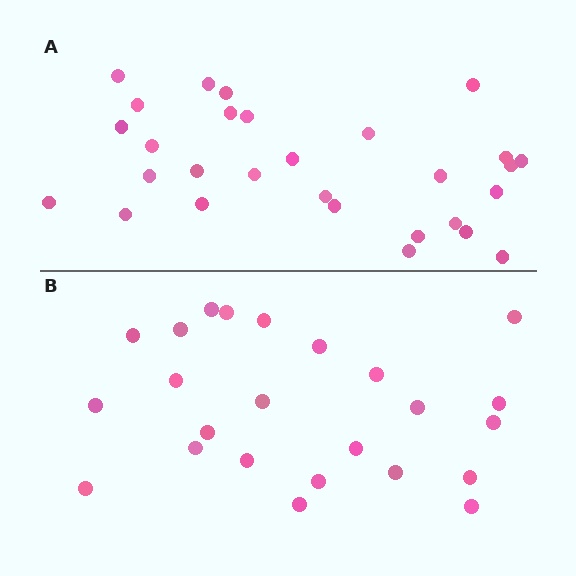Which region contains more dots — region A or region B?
Region A (the top region) has more dots.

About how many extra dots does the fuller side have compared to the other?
Region A has about 5 more dots than region B.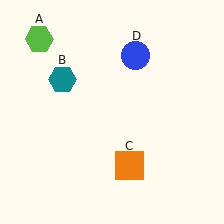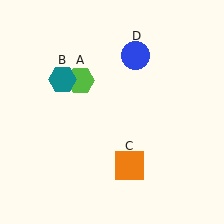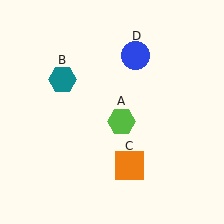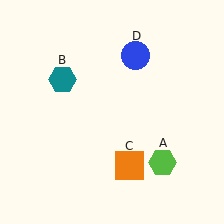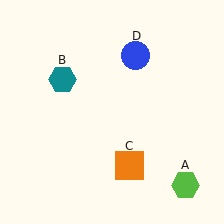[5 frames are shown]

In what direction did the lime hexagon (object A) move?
The lime hexagon (object A) moved down and to the right.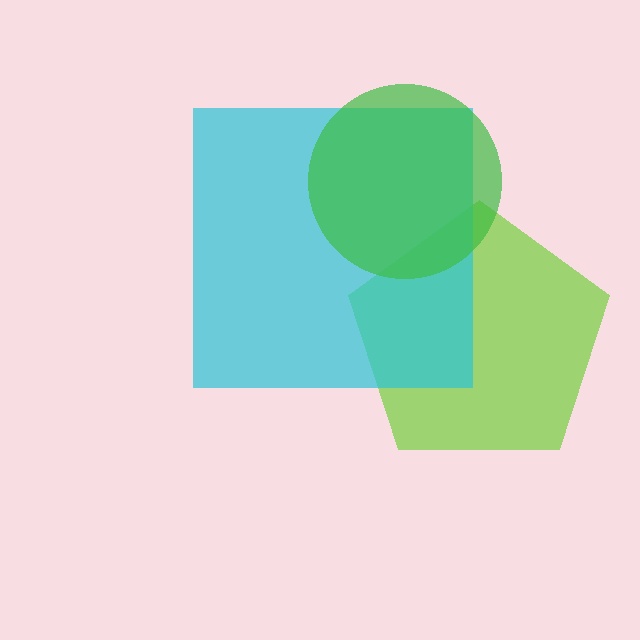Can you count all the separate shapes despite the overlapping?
Yes, there are 3 separate shapes.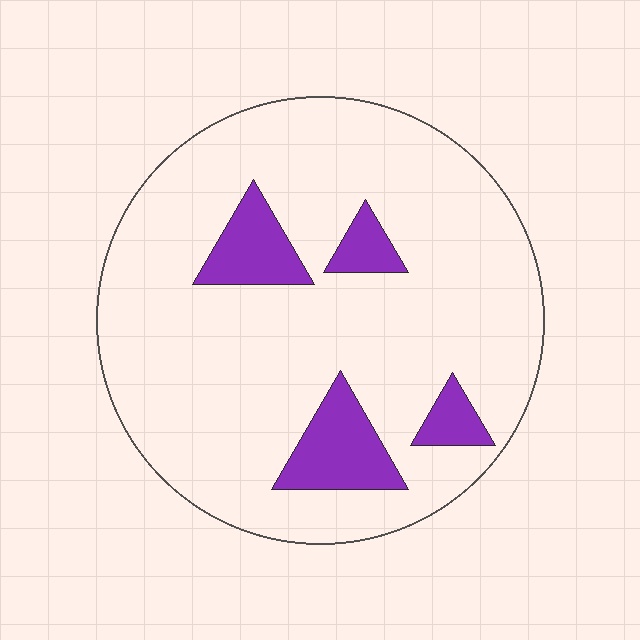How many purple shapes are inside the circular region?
4.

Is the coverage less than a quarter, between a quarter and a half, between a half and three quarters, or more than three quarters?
Less than a quarter.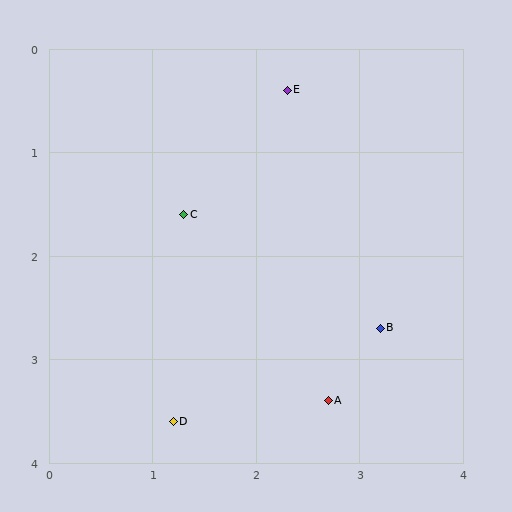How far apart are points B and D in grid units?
Points B and D are about 2.2 grid units apart.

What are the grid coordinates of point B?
Point B is at approximately (3.2, 2.7).